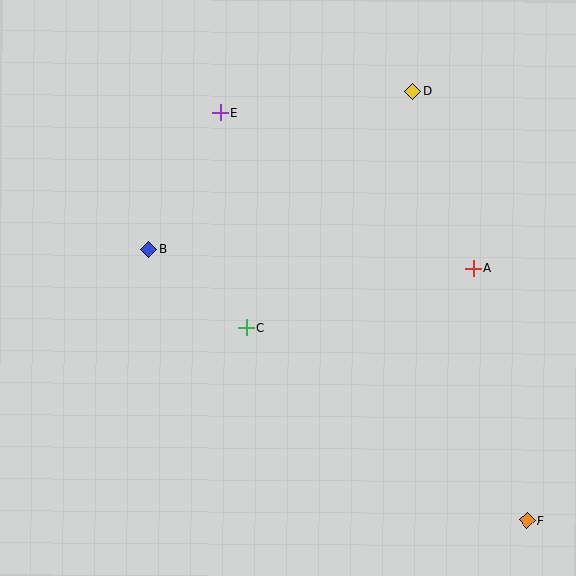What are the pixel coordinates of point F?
Point F is at (527, 521).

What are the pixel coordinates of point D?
Point D is at (413, 91).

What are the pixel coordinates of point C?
Point C is at (246, 328).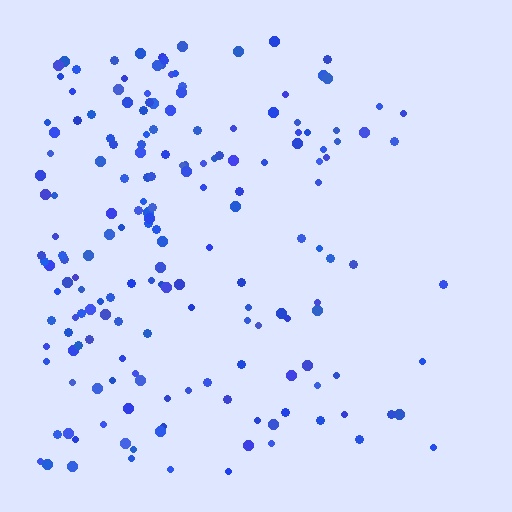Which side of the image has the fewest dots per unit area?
The right.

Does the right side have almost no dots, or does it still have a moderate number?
Still a moderate number, just noticeably fewer than the left.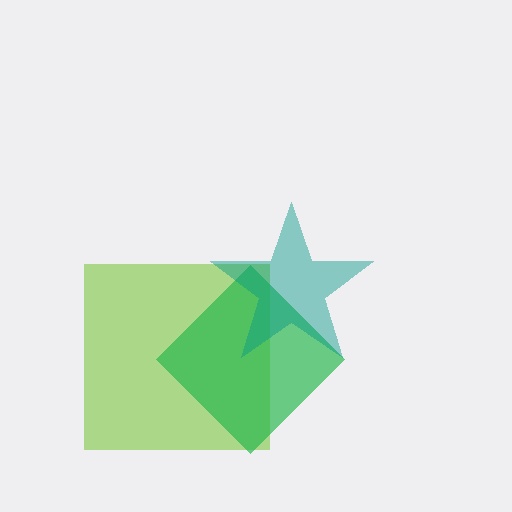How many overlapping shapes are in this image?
There are 3 overlapping shapes in the image.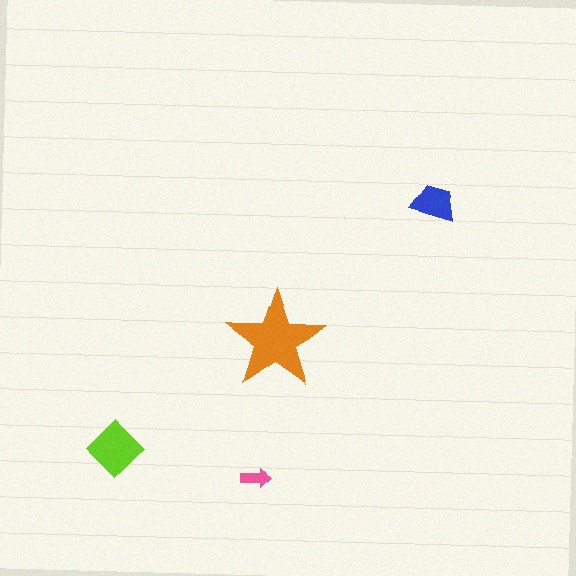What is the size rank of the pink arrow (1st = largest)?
4th.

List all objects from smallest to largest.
The pink arrow, the blue trapezoid, the lime diamond, the orange star.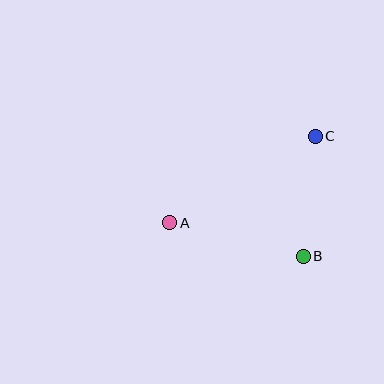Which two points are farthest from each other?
Points A and C are farthest from each other.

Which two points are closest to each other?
Points B and C are closest to each other.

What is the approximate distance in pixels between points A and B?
The distance between A and B is approximately 138 pixels.